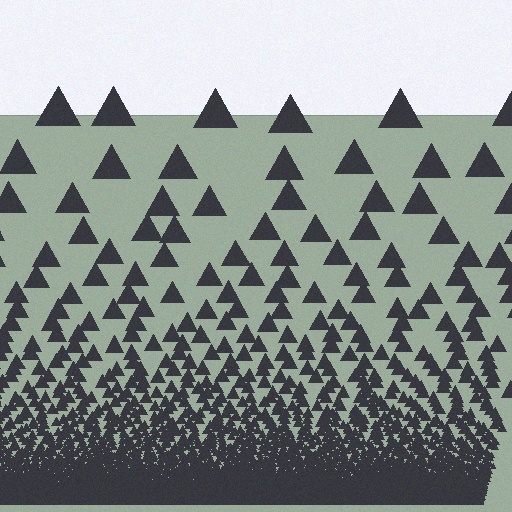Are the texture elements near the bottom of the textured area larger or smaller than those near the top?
Smaller. The gradient is inverted — elements near the bottom are smaller and denser.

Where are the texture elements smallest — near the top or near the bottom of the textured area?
Near the bottom.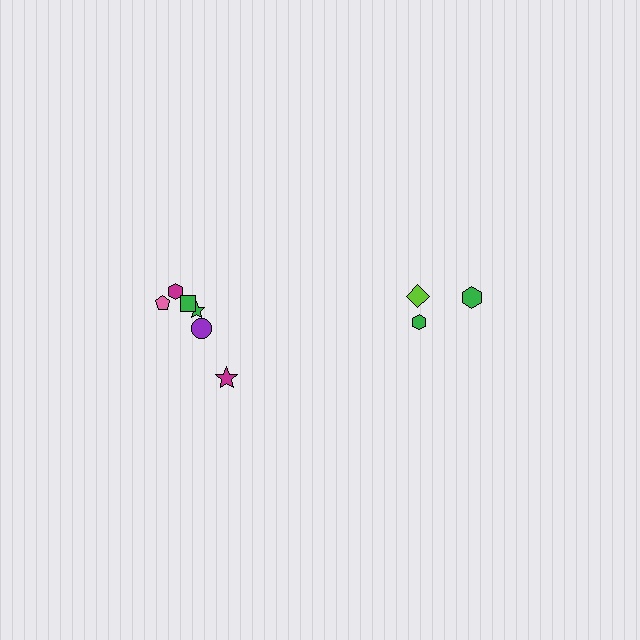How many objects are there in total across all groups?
There are 9 objects.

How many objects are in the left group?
There are 6 objects.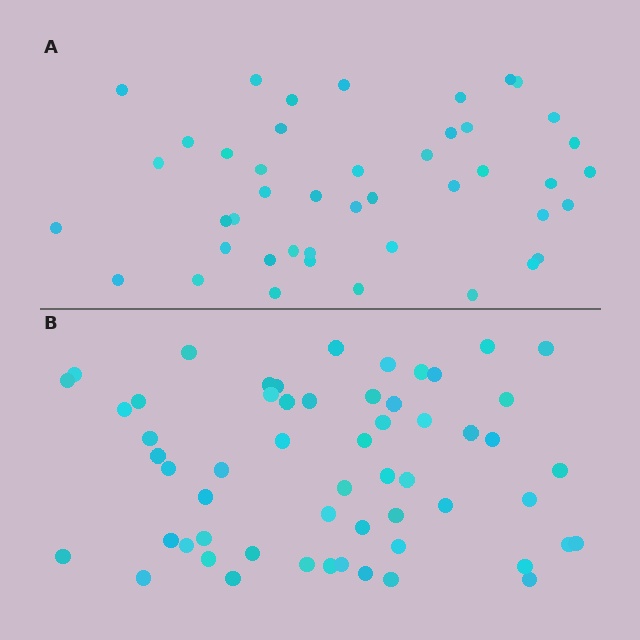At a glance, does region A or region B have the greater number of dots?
Region B (the bottom region) has more dots.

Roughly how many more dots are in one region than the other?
Region B has approximately 15 more dots than region A.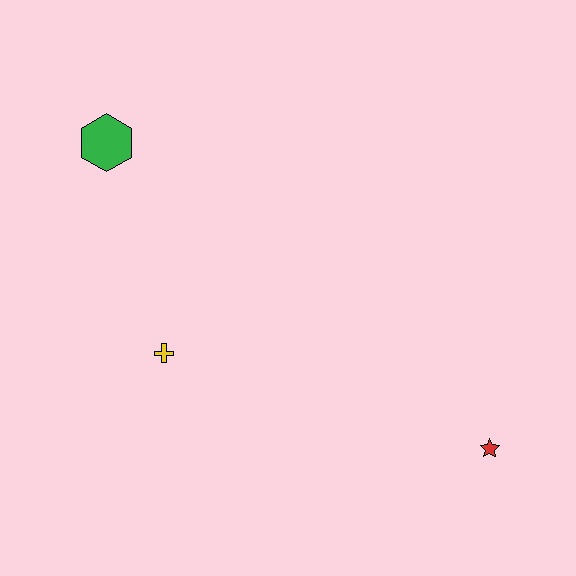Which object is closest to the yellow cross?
The green hexagon is closest to the yellow cross.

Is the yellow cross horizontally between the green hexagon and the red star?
Yes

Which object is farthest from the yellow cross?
The red star is farthest from the yellow cross.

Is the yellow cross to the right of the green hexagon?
Yes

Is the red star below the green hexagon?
Yes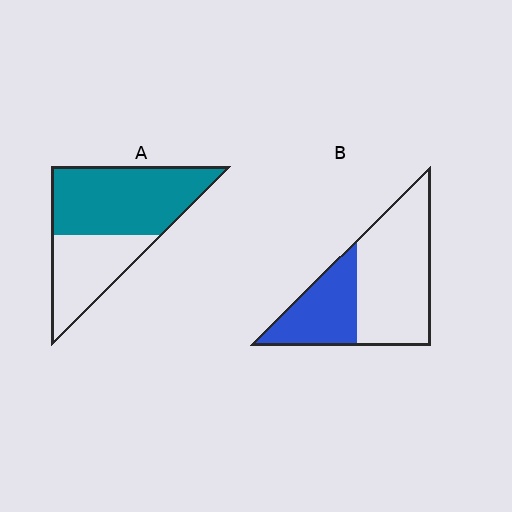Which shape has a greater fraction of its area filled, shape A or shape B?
Shape A.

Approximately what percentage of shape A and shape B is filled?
A is approximately 60% and B is approximately 35%.